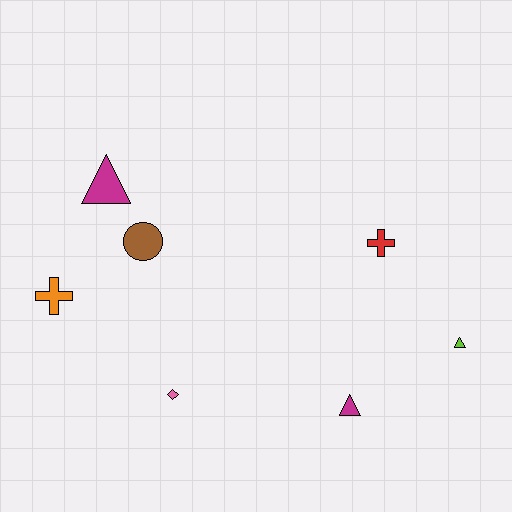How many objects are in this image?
There are 7 objects.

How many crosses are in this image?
There are 2 crosses.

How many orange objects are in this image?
There is 1 orange object.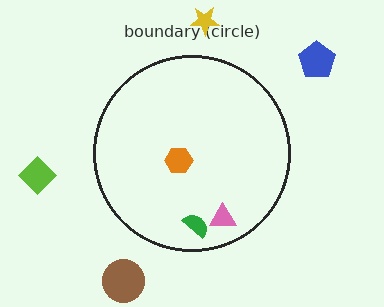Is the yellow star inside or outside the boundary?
Outside.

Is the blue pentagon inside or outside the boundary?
Outside.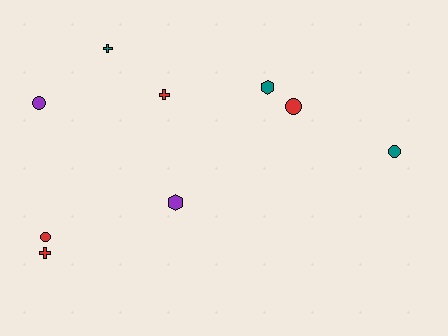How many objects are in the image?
There are 9 objects.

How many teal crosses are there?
There is 1 teal cross.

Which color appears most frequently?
Red, with 4 objects.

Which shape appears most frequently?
Circle, with 4 objects.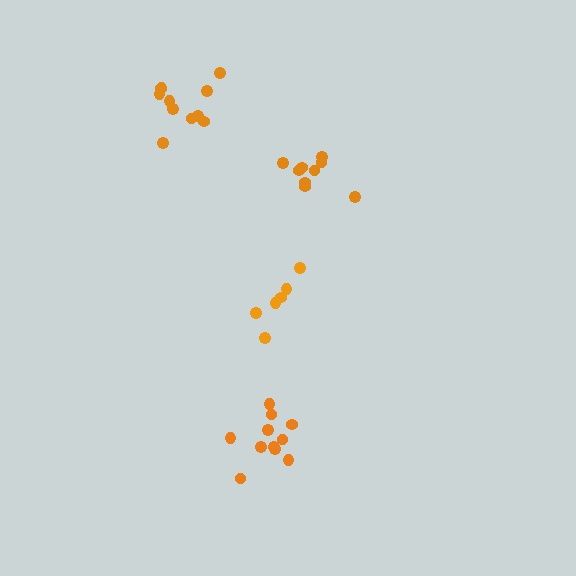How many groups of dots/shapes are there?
There are 4 groups.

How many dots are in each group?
Group 1: 9 dots, Group 2: 11 dots, Group 3: 6 dots, Group 4: 11 dots (37 total).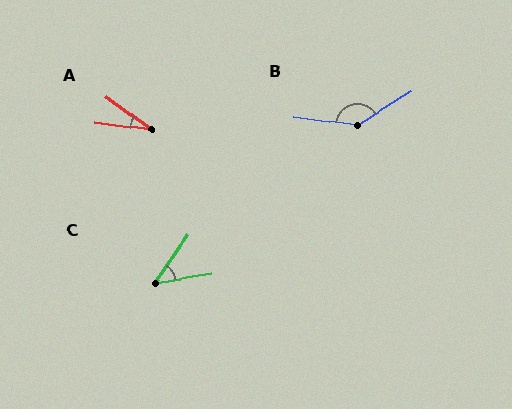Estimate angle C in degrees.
Approximately 47 degrees.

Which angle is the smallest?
A, at approximately 28 degrees.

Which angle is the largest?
B, at approximately 140 degrees.